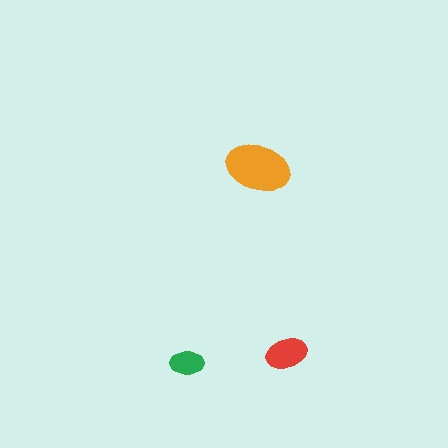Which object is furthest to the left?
The green ellipse is leftmost.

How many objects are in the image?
There are 3 objects in the image.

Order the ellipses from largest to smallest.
the orange one, the red one, the green one.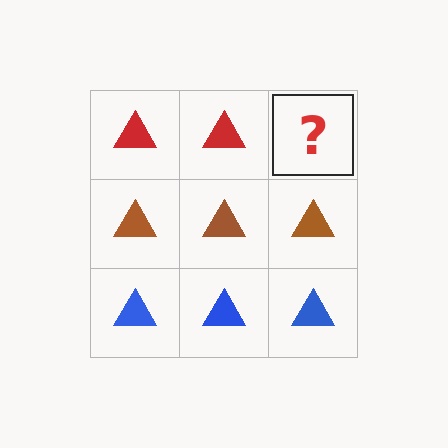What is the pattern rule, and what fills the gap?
The rule is that each row has a consistent color. The gap should be filled with a red triangle.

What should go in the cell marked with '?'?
The missing cell should contain a red triangle.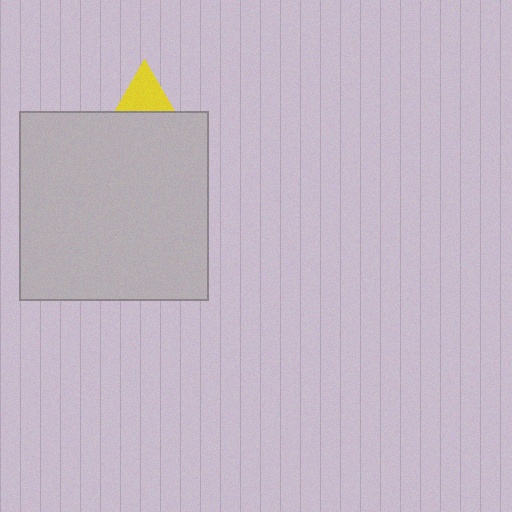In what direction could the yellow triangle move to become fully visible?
The yellow triangle could move up. That would shift it out from behind the light gray square entirely.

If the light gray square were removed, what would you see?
You would see the complete yellow triangle.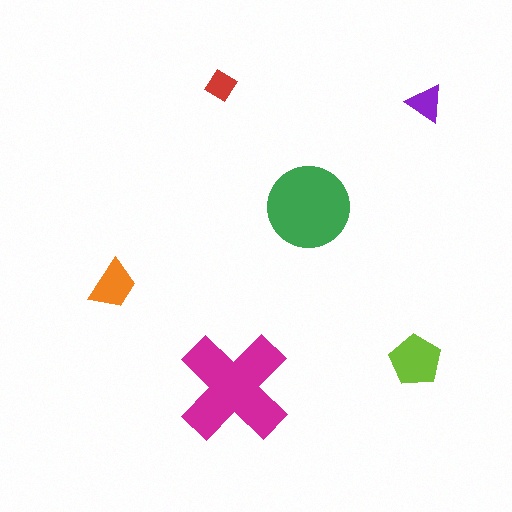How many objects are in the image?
There are 6 objects in the image.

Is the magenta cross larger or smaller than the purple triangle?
Larger.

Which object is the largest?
The magenta cross.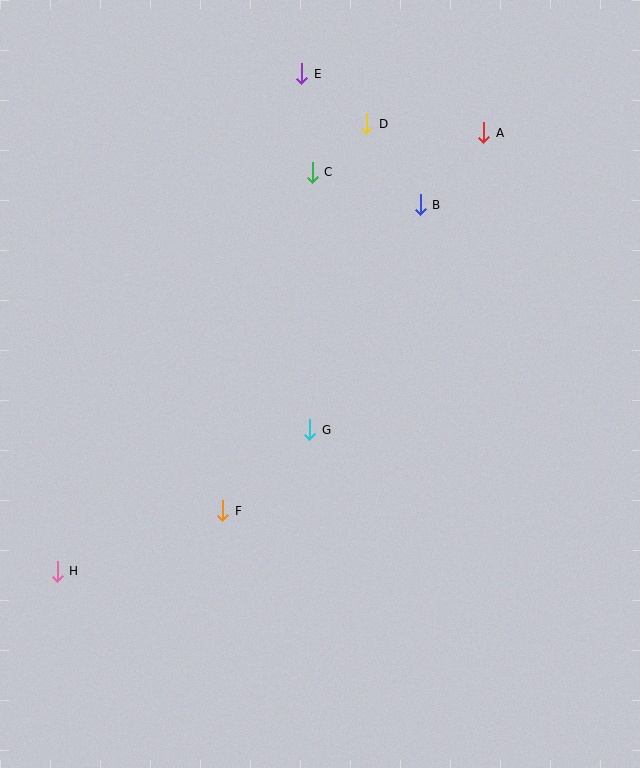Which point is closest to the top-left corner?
Point E is closest to the top-left corner.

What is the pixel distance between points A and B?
The distance between A and B is 96 pixels.